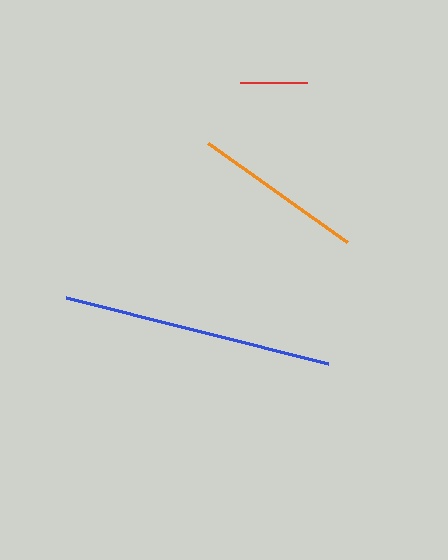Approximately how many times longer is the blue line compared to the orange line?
The blue line is approximately 1.6 times the length of the orange line.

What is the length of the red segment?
The red segment is approximately 67 pixels long.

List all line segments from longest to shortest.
From longest to shortest: blue, orange, red.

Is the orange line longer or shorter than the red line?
The orange line is longer than the red line.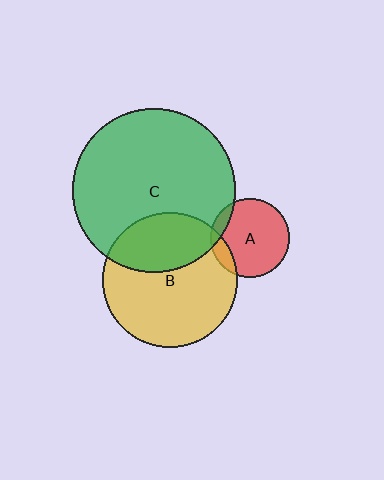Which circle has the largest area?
Circle C (green).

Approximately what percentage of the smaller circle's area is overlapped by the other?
Approximately 10%.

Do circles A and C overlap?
Yes.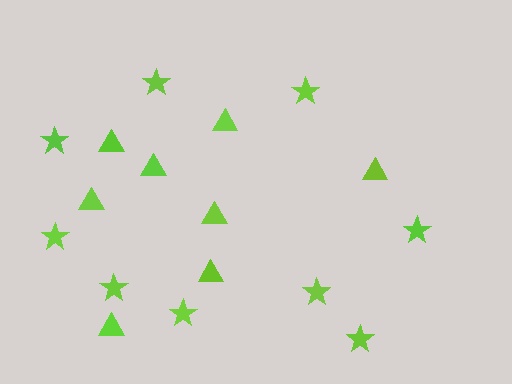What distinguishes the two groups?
There are 2 groups: one group of triangles (8) and one group of stars (9).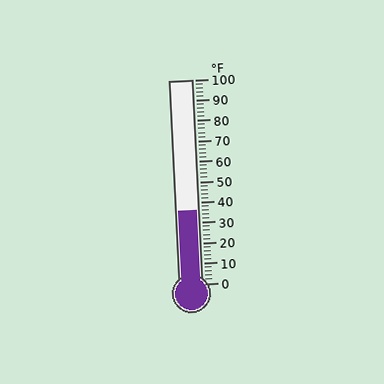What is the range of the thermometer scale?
The thermometer scale ranges from 0°F to 100°F.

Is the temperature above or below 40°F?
The temperature is below 40°F.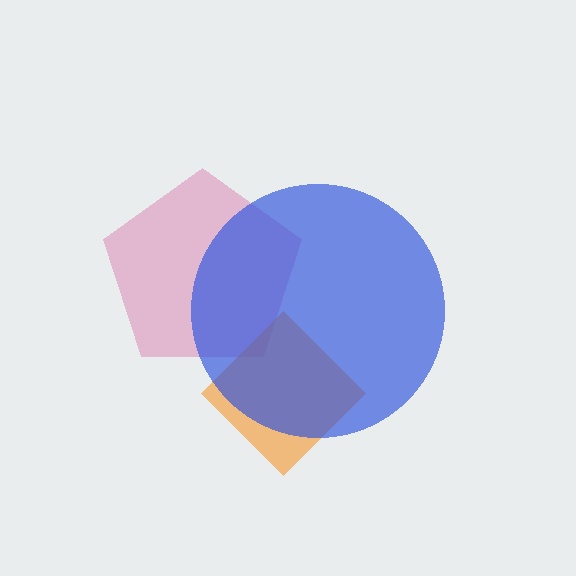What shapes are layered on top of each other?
The layered shapes are: a pink pentagon, an orange diamond, a blue circle.